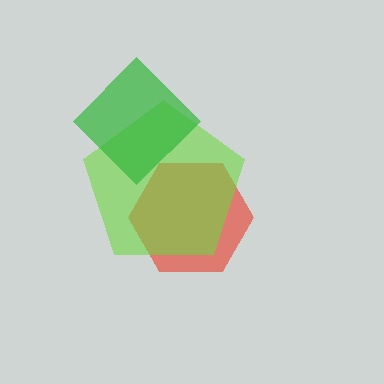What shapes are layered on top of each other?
The layered shapes are: a red hexagon, a lime pentagon, a green diamond.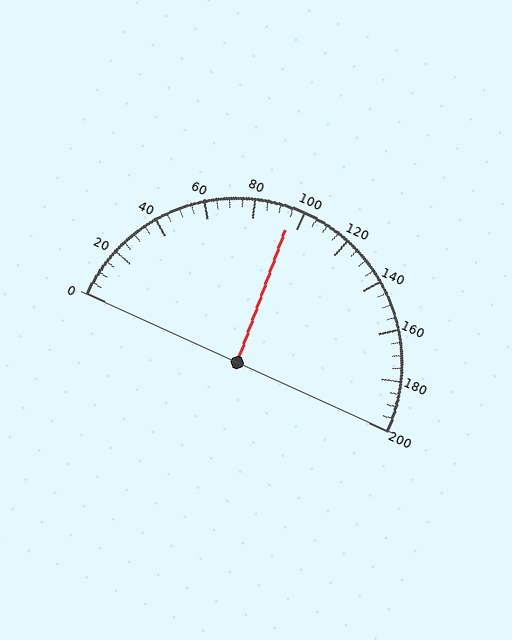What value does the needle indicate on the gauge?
The needle indicates approximately 95.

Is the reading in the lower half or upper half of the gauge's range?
The reading is in the lower half of the range (0 to 200).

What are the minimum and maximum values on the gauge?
The gauge ranges from 0 to 200.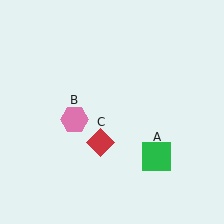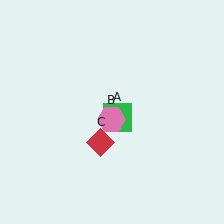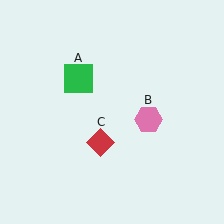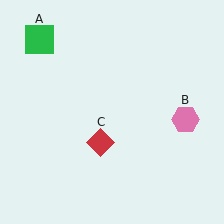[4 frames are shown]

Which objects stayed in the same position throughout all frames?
Red diamond (object C) remained stationary.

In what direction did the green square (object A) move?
The green square (object A) moved up and to the left.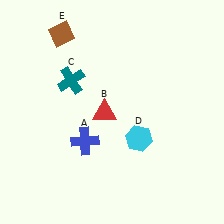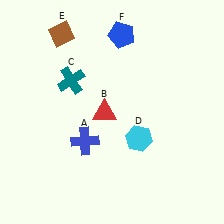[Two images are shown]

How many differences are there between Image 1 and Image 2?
There is 1 difference between the two images.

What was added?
A blue pentagon (F) was added in Image 2.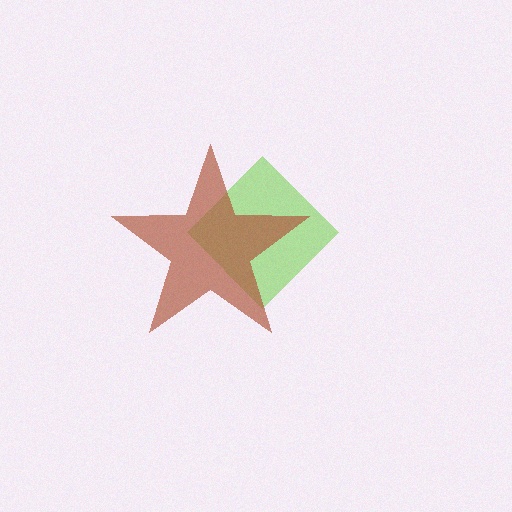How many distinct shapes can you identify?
There are 2 distinct shapes: a lime diamond, a brown star.